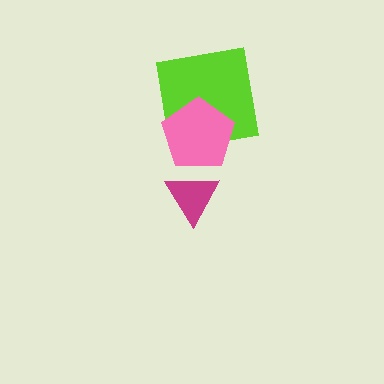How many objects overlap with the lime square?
1 object overlaps with the lime square.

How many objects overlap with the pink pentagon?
2 objects overlap with the pink pentagon.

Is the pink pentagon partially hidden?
No, no other shape covers it.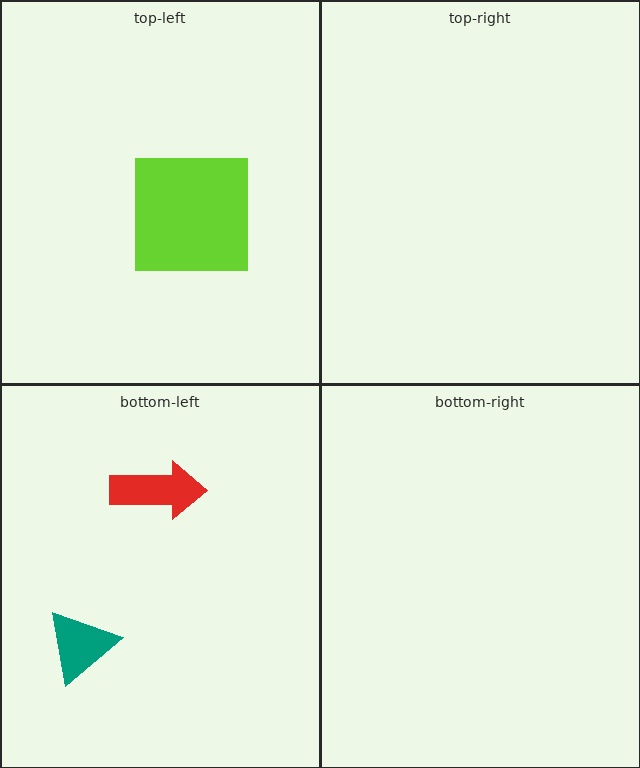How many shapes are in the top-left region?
1.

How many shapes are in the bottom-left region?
2.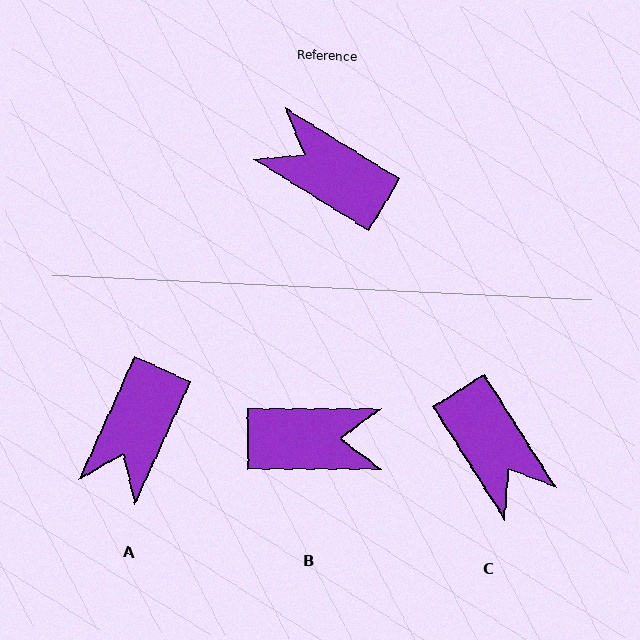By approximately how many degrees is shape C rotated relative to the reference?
Approximately 154 degrees counter-clockwise.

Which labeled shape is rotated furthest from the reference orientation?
C, about 154 degrees away.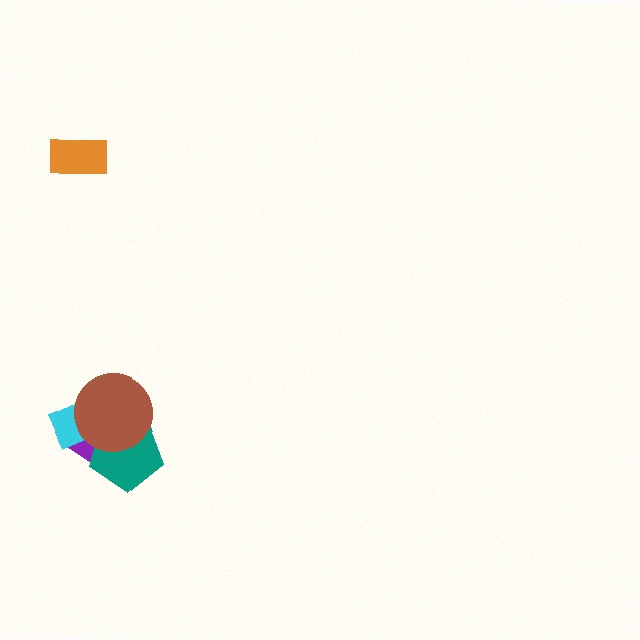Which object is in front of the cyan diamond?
The brown circle is in front of the cyan diamond.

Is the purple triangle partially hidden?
Yes, it is partially covered by another shape.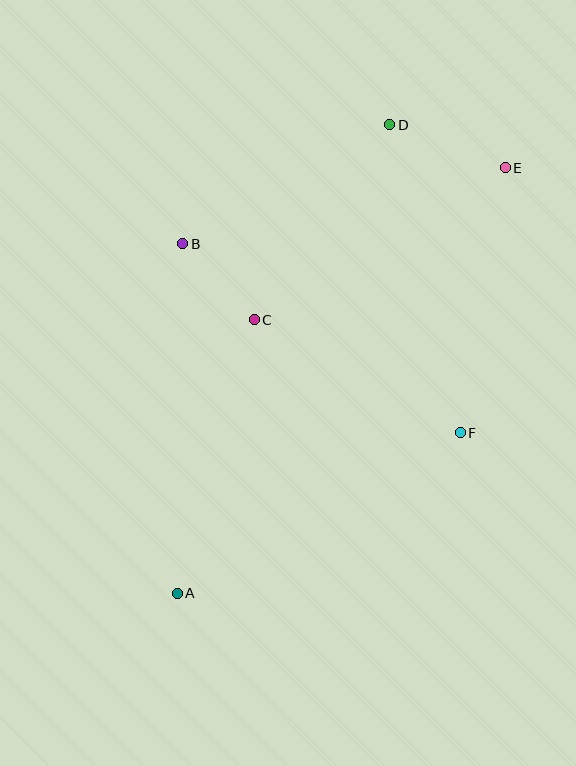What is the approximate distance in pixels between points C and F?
The distance between C and F is approximately 235 pixels.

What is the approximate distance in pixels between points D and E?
The distance between D and E is approximately 123 pixels.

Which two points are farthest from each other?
Points A and E are farthest from each other.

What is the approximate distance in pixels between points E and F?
The distance between E and F is approximately 269 pixels.